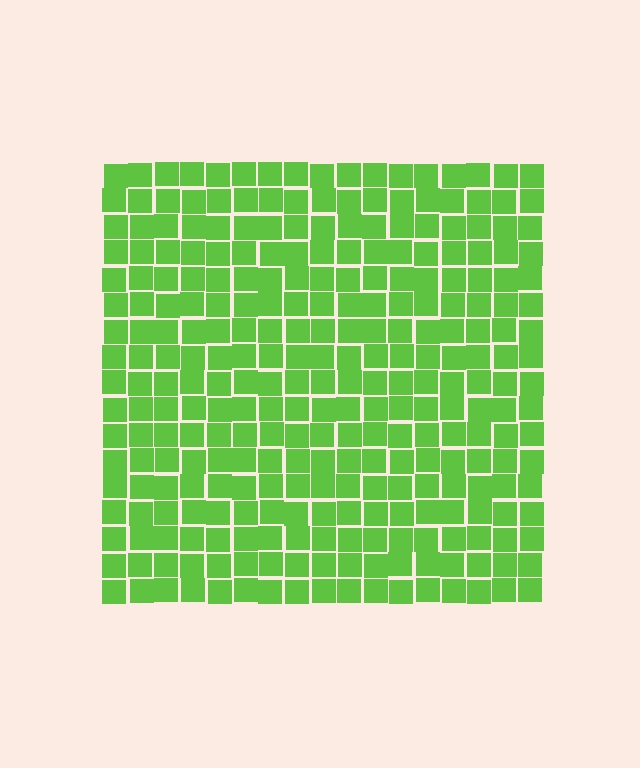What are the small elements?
The small elements are squares.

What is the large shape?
The large shape is a square.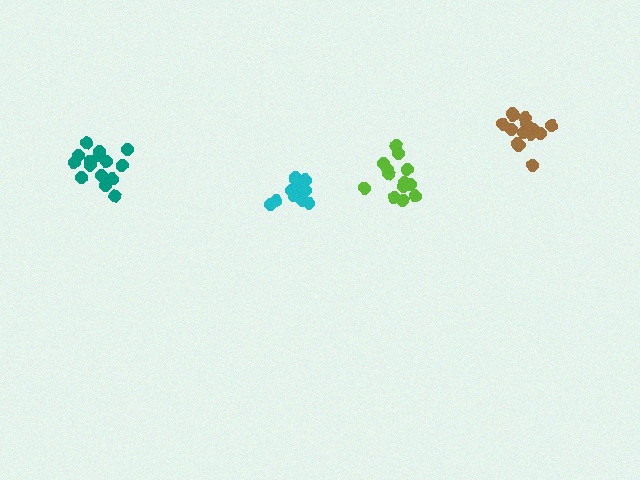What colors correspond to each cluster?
The clusters are colored: lime, cyan, teal, brown.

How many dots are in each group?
Group 1: 14 dots, Group 2: 13 dots, Group 3: 15 dots, Group 4: 14 dots (56 total).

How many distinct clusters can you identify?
There are 4 distinct clusters.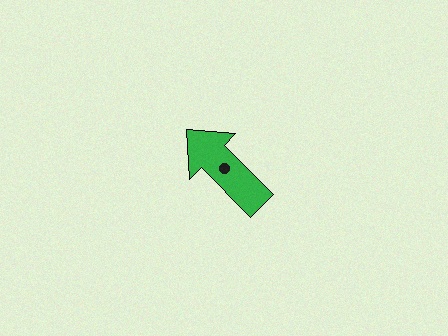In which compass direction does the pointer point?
Northwest.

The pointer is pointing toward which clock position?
Roughly 11 o'clock.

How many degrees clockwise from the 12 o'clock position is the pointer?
Approximately 315 degrees.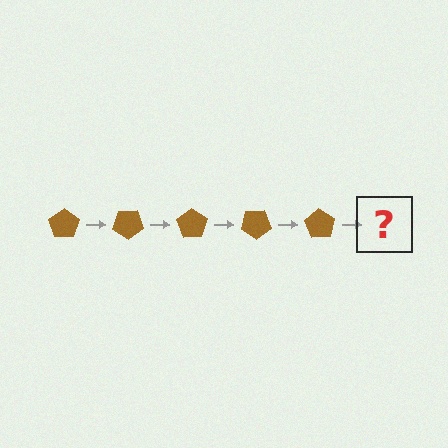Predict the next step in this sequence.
The next step is a brown pentagon rotated 175 degrees.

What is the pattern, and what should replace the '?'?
The pattern is that the pentagon rotates 35 degrees each step. The '?' should be a brown pentagon rotated 175 degrees.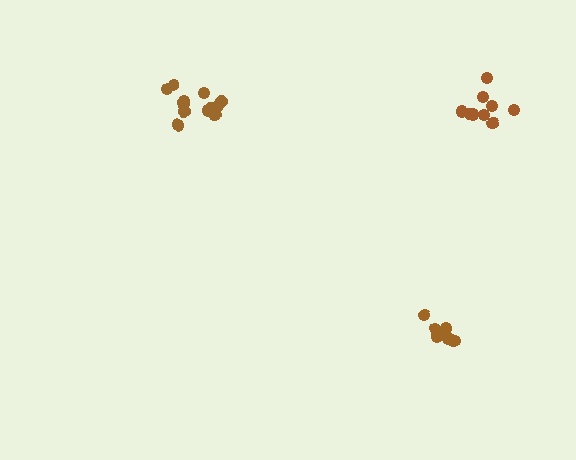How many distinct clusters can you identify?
There are 3 distinct clusters.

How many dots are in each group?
Group 1: 9 dots, Group 2: 14 dots, Group 3: 8 dots (31 total).